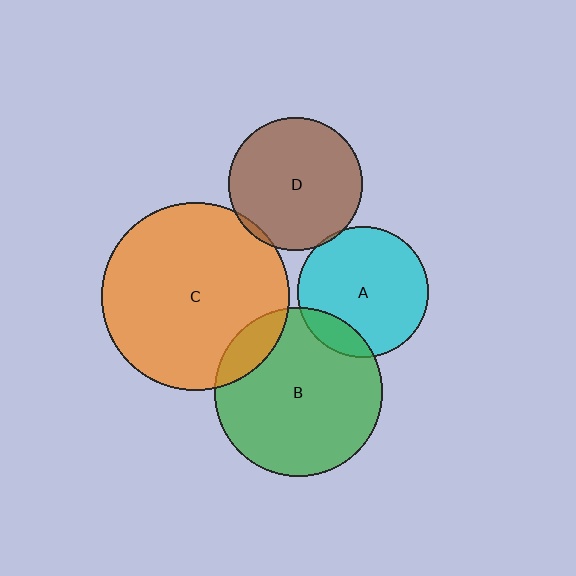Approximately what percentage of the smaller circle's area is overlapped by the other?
Approximately 5%.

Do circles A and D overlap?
Yes.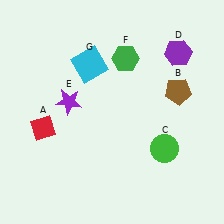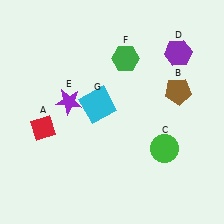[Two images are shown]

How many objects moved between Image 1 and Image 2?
1 object moved between the two images.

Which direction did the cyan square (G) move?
The cyan square (G) moved down.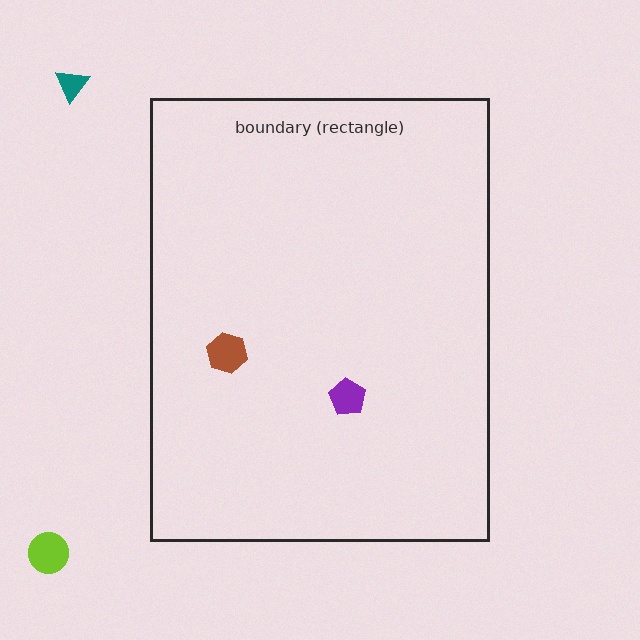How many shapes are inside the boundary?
2 inside, 2 outside.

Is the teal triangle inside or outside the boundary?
Outside.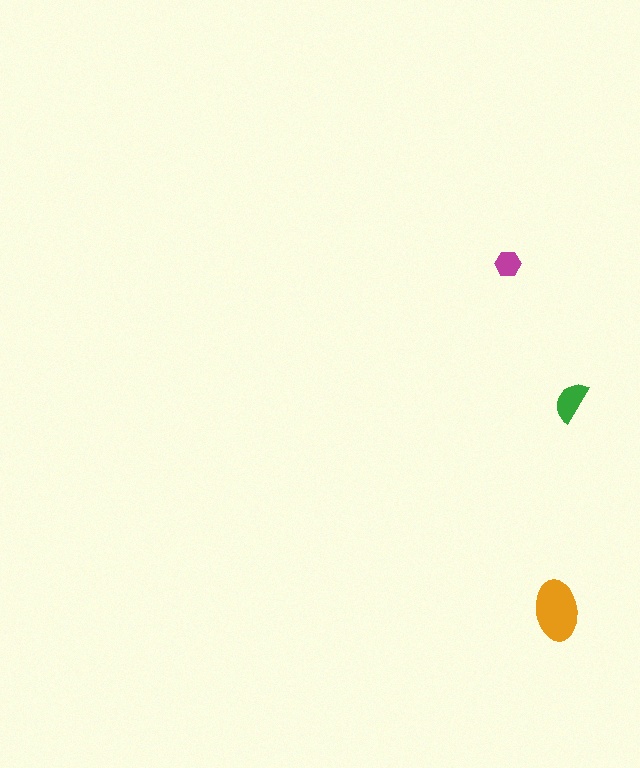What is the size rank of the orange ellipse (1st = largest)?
1st.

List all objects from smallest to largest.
The magenta hexagon, the green semicircle, the orange ellipse.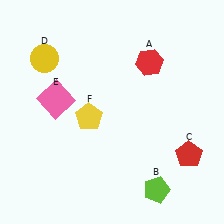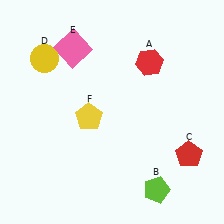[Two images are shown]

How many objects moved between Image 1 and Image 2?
1 object moved between the two images.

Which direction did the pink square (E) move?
The pink square (E) moved up.